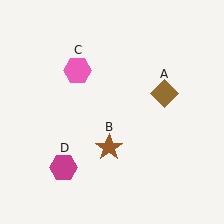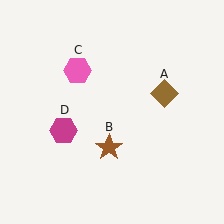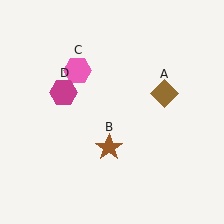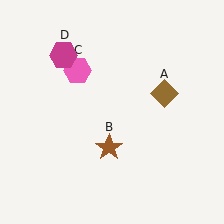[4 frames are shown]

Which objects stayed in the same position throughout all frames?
Brown diamond (object A) and brown star (object B) and pink hexagon (object C) remained stationary.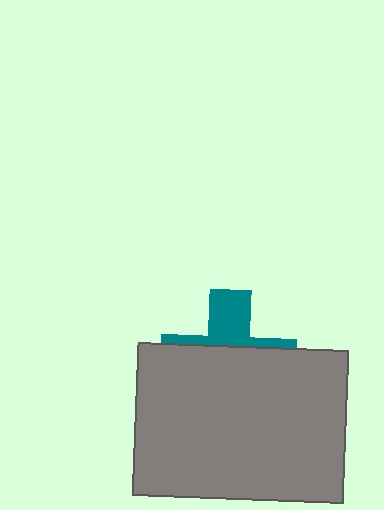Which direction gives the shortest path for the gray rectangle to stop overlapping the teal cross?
Moving down gives the shortest separation.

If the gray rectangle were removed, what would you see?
You would see the complete teal cross.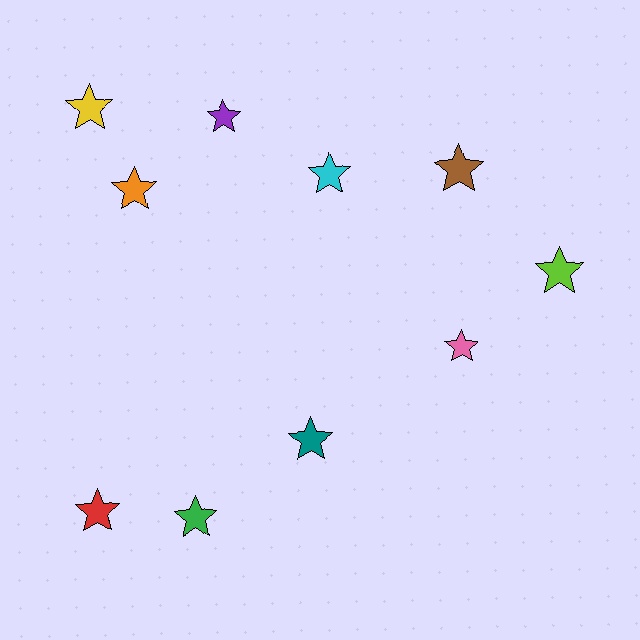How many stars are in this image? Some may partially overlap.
There are 10 stars.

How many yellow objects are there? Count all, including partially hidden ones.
There is 1 yellow object.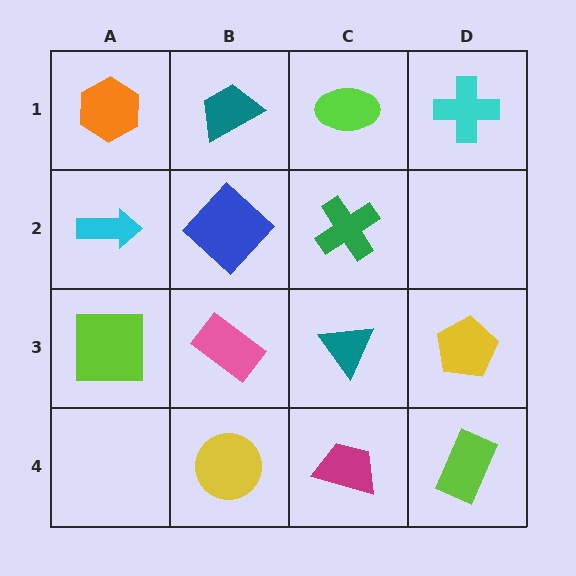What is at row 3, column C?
A teal triangle.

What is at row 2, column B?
A blue diamond.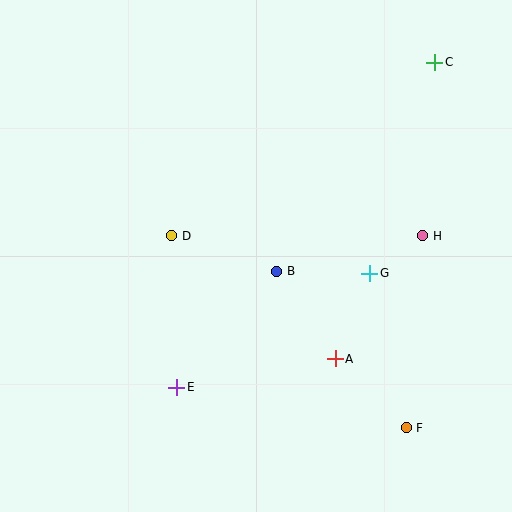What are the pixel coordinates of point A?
Point A is at (335, 359).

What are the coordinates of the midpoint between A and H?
The midpoint between A and H is at (379, 297).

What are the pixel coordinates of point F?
Point F is at (406, 428).